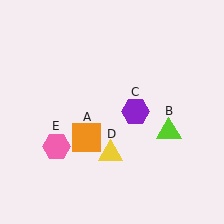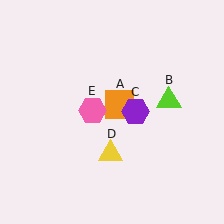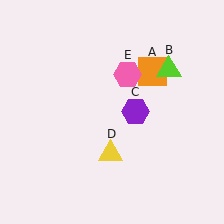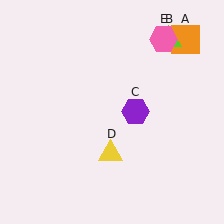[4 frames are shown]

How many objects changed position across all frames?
3 objects changed position: orange square (object A), lime triangle (object B), pink hexagon (object E).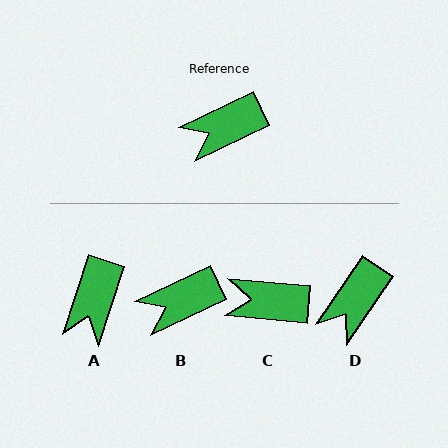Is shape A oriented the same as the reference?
No, it is off by about 47 degrees.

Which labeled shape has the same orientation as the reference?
B.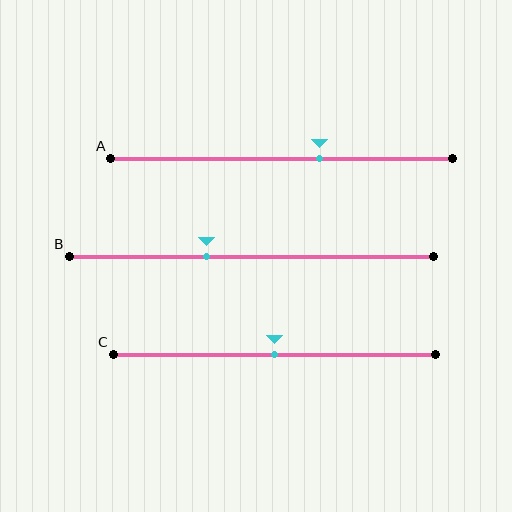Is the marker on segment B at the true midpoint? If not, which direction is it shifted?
No, the marker on segment B is shifted to the left by about 12% of the segment length.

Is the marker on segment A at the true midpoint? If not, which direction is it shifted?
No, the marker on segment A is shifted to the right by about 11% of the segment length.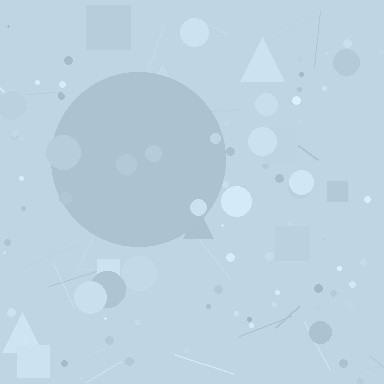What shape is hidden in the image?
A circle is hidden in the image.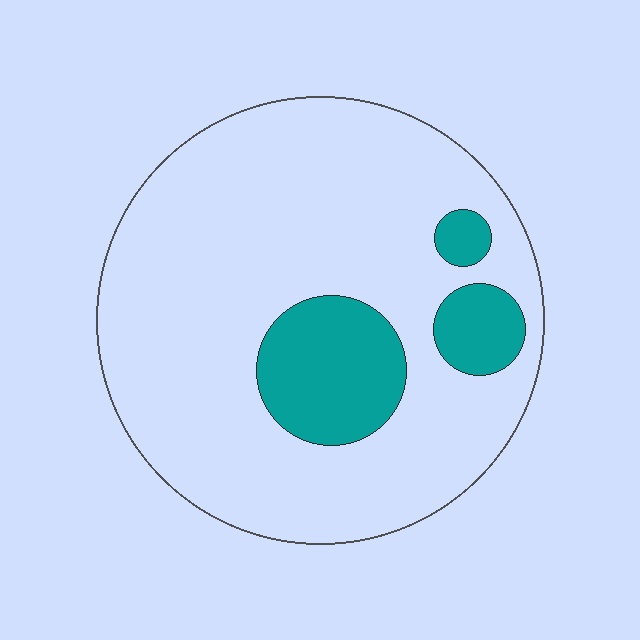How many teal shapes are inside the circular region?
3.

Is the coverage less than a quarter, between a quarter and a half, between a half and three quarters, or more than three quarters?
Less than a quarter.